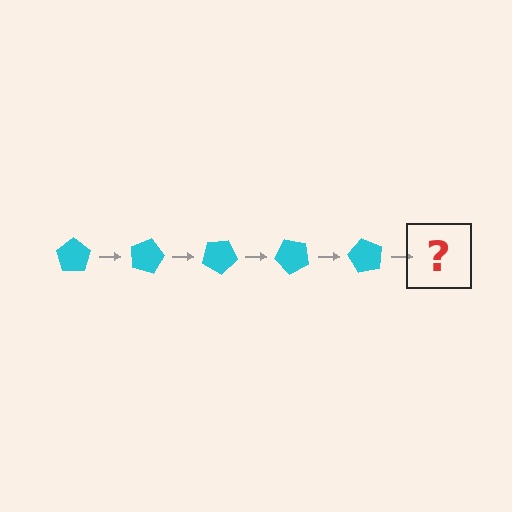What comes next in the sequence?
The next element should be a cyan pentagon rotated 75 degrees.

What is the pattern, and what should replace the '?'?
The pattern is that the pentagon rotates 15 degrees each step. The '?' should be a cyan pentagon rotated 75 degrees.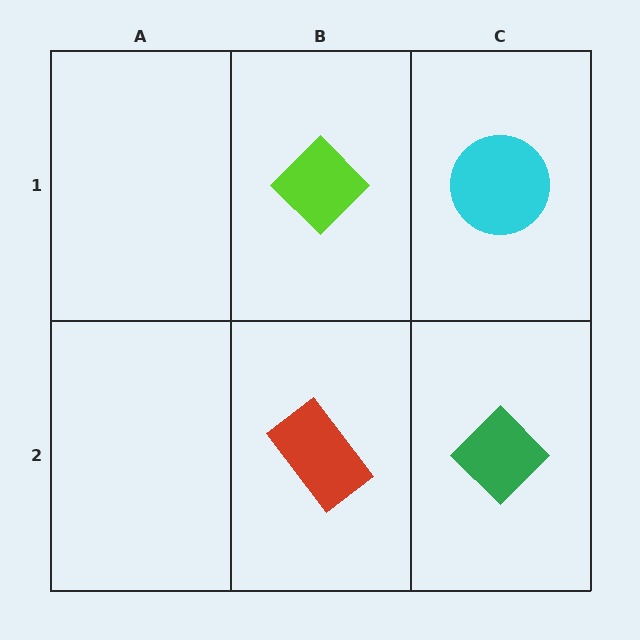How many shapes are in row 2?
2 shapes.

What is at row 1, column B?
A lime diamond.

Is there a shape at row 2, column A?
No, that cell is empty.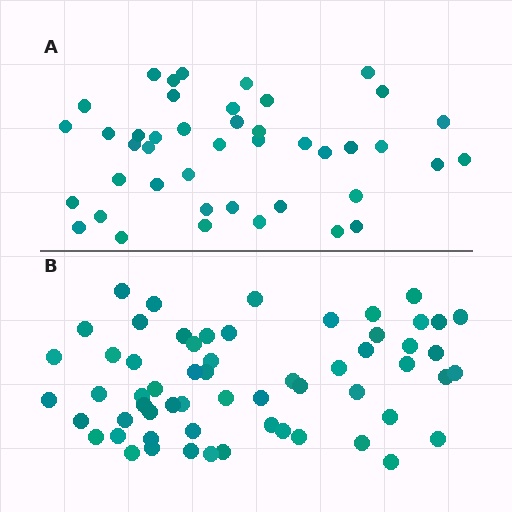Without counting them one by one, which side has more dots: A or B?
Region B (the bottom region) has more dots.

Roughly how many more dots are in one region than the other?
Region B has approximately 15 more dots than region A.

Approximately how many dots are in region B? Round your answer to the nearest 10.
About 60 dots.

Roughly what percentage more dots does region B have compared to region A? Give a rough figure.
About 40% more.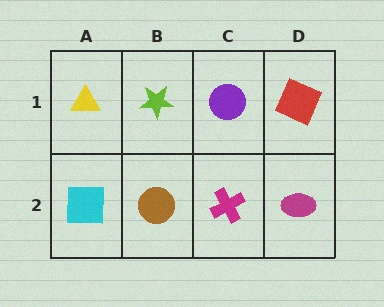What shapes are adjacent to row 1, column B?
A brown circle (row 2, column B), a yellow triangle (row 1, column A), a purple circle (row 1, column C).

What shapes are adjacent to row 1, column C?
A magenta cross (row 2, column C), a lime star (row 1, column B), a red square (row 1, column D).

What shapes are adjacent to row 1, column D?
A magenta ellipse (row 2, column D), a purple circle (row 1, column C).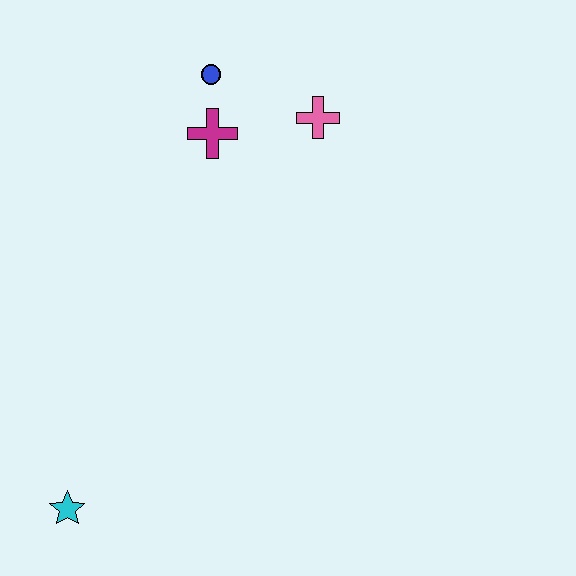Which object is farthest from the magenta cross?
The cyan star is farthest from the magenta cross.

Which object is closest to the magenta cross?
The blue circle is closest to the magenta cross.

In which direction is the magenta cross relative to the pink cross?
The magenta cross is to the left of the pink cross.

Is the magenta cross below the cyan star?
No